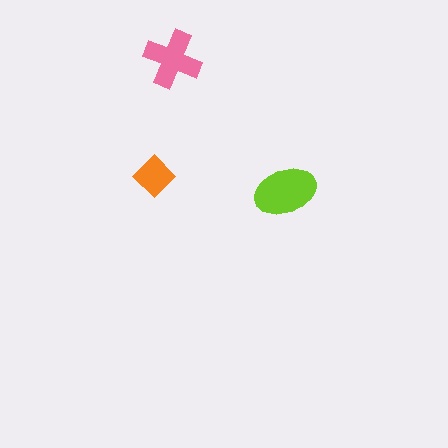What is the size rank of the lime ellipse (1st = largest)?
1st.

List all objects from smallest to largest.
The orange diamond, the pink cross, the lime ellipse.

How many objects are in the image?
There are 3 objects in the image.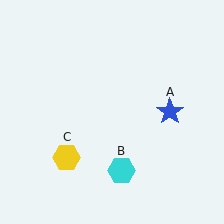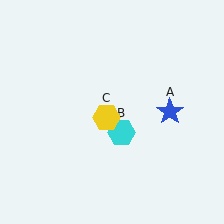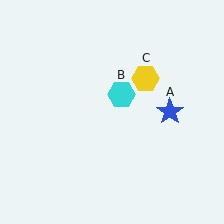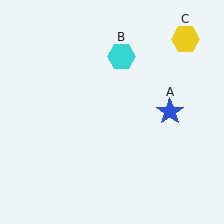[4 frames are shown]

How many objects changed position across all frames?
2 objects changed position: cyan hexagon (object B), yellow hexagon (object C).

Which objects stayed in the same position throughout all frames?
Blue star (object A) remained stationary.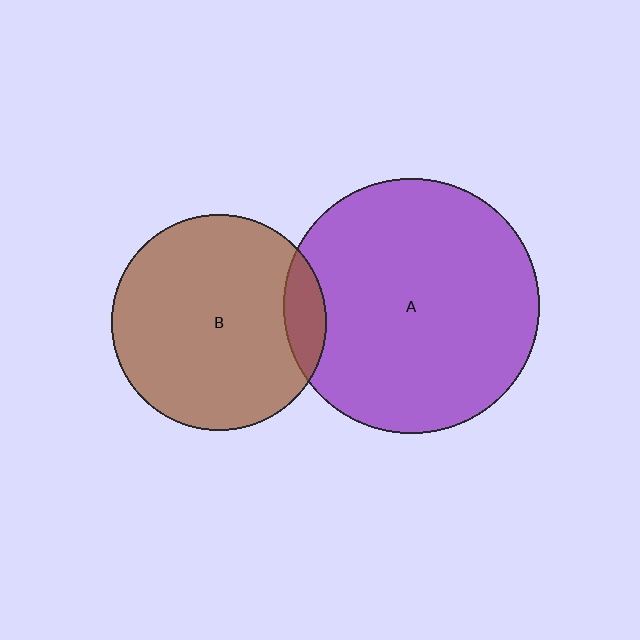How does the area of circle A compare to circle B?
Approximately 1.4 times.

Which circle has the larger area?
Circle A (purple).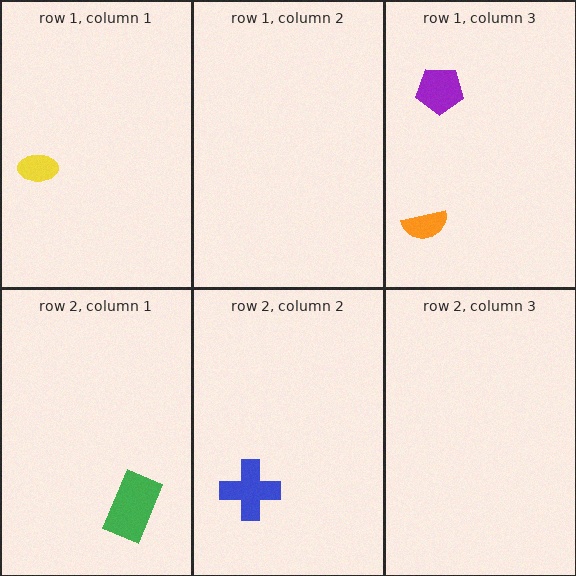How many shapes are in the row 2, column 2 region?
1.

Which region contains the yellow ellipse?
The row 1, column 1 region.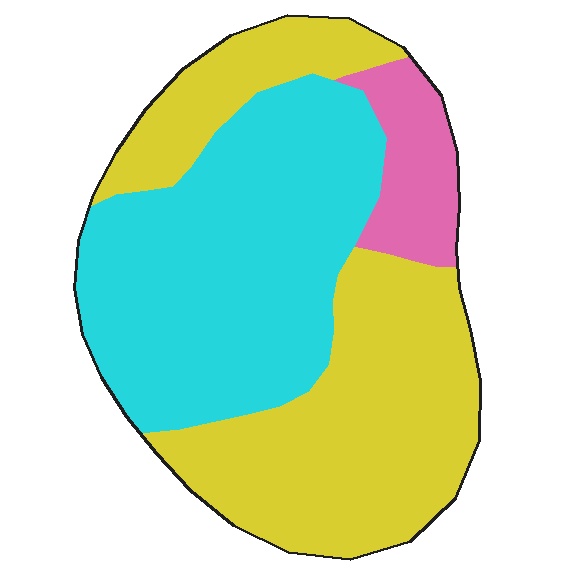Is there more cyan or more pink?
Cyan.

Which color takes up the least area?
Pink, at roughly 10%.